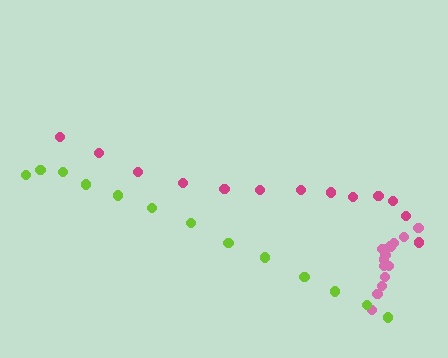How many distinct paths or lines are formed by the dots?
There are 3 distinct paths.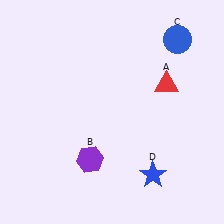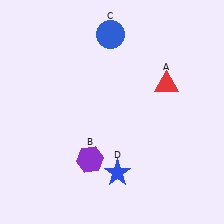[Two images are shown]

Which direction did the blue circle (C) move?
The blue circle (C) moved left.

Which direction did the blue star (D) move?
The blue star (D) moved left.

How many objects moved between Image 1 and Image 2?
2 objects moved between the two images.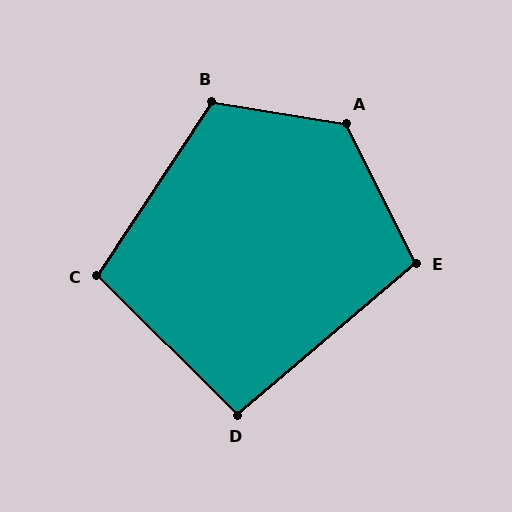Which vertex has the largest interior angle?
A, at approximately 126 degrees.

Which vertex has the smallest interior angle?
D, at approximately 95 degrees.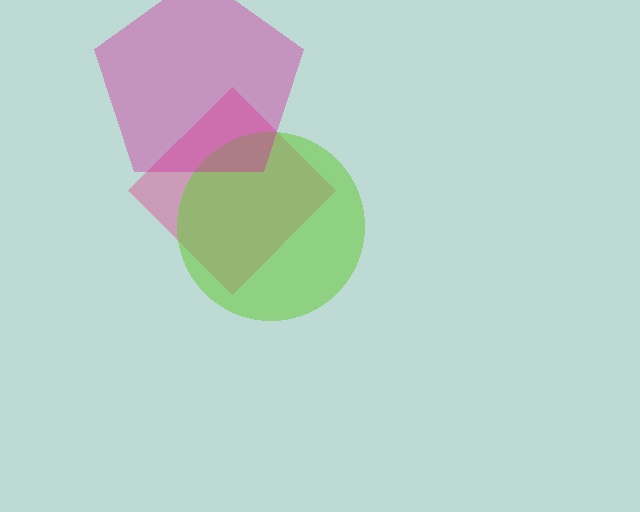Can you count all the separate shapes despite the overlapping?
Yes, there are 3 separate shapes.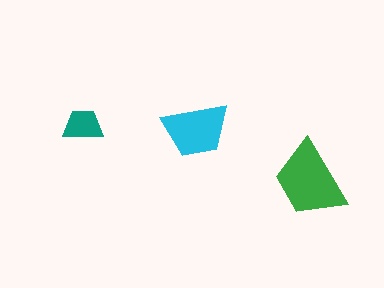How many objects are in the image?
There are 3 objects in the image.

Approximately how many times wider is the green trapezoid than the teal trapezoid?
About 2 times wider.